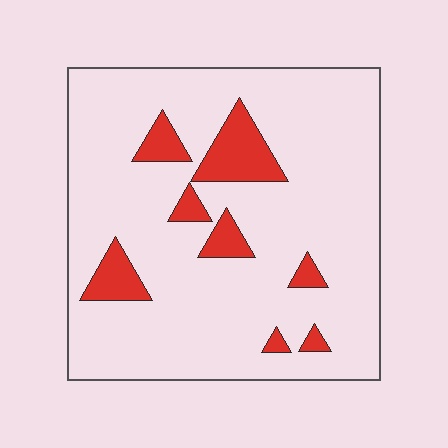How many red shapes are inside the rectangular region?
8.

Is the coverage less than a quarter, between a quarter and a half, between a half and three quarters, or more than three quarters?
Less than a quarter.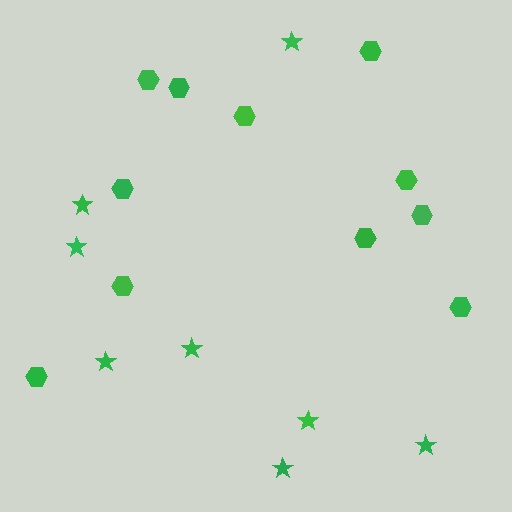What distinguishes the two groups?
There are 2 groups: one group of hexagons (11) and one group of stars (8).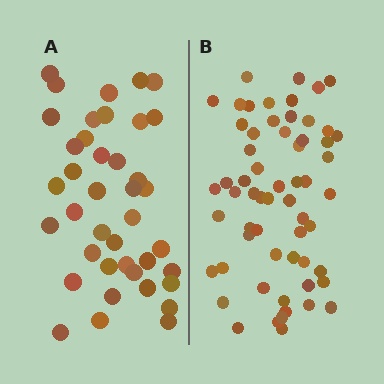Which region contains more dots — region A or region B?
Region B (the right region) has more dots.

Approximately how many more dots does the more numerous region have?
Region B has approximately 20 more dots than region A.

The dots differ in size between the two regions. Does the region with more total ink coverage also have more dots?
No. Region A has more total ink coverage because its dots are larger, but region B actually contains more individual dots. Total area can be misleading — the number of items is what matters here.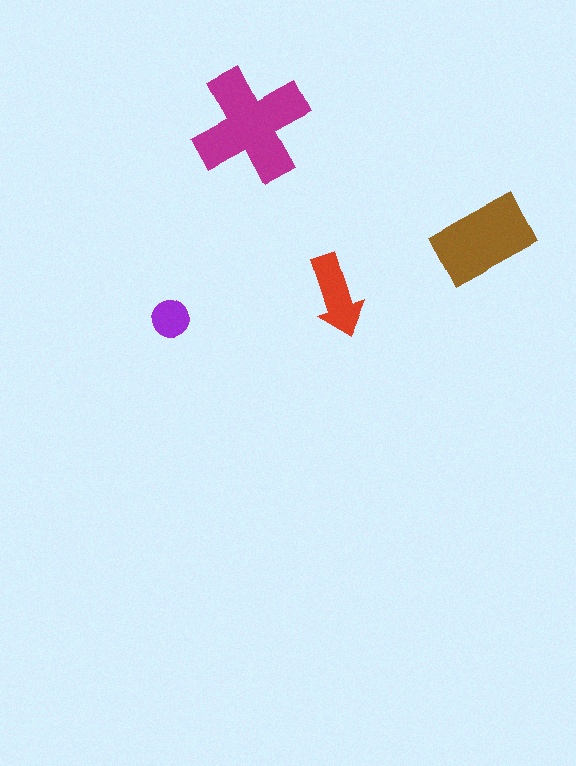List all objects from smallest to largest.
The purple circle, the red arrow, the brown rectangle, the magenta cross.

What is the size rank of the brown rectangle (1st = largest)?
2nd.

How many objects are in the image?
There are 4 objects in the image.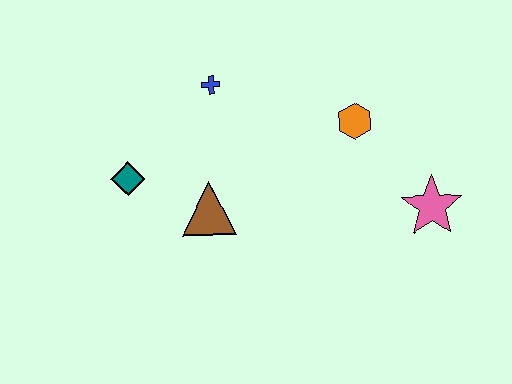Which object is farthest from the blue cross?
The pink star is farthest from the blue cross.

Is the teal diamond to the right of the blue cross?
No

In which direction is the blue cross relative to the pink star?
The blue cross is to the left of the pink star.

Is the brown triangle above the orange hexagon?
No